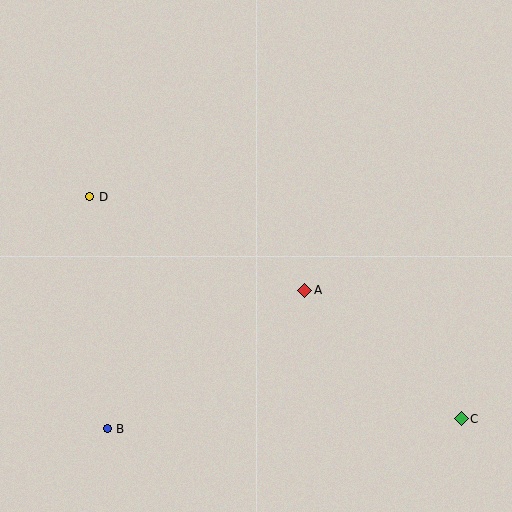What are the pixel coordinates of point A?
Point A is at (305, 290).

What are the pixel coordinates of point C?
Point C is at (461, 419).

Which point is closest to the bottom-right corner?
Point C is closest to the bottom-right corner.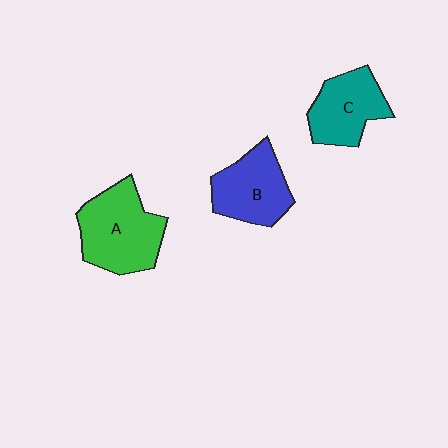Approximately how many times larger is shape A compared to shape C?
Approximately 1.3 times.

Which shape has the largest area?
Shape A (green).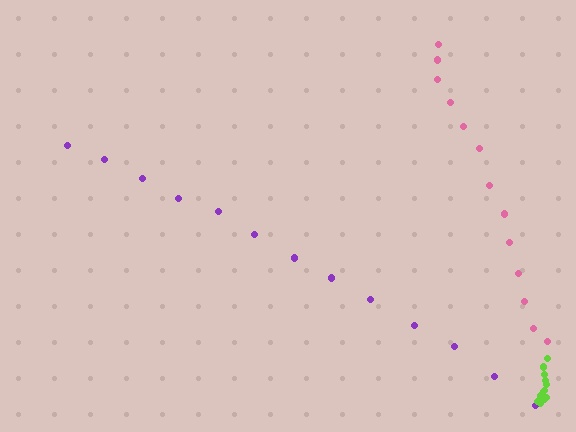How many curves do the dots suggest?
There are 3 distinct paths.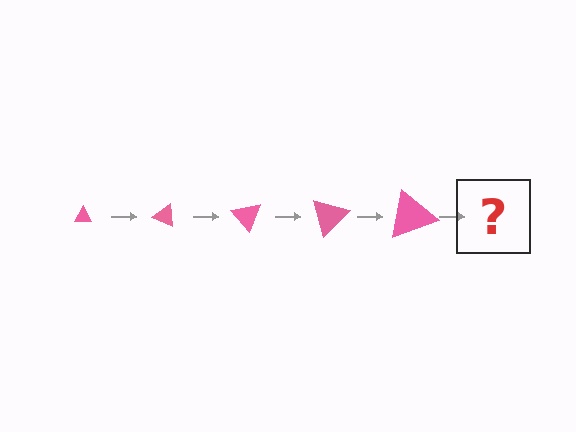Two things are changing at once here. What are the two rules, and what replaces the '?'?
The two rules are that the triangle grows larger each step and it rotates 25 degrees each step. The '?' should be a triangle, larger than the previous one and rotated 125 degrees from the start.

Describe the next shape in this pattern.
It should be a triangle, larger than the previous one and rotated 125 degrees from the start.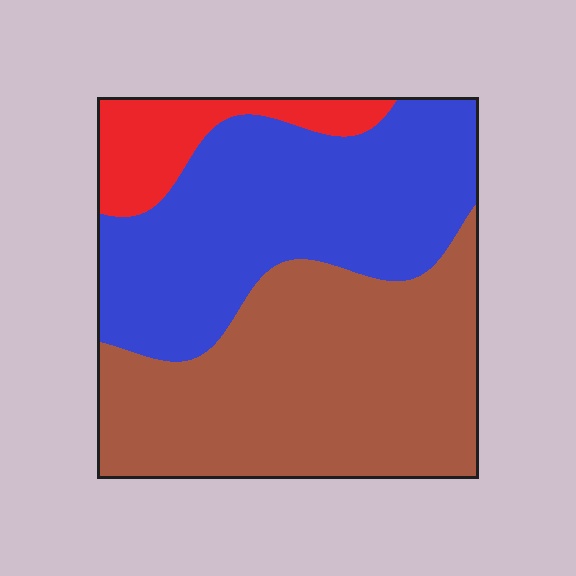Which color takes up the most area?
Brown, at roughly 50%.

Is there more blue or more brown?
Brown.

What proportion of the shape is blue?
Blue takes up about two fifths (2/5) of the shape.